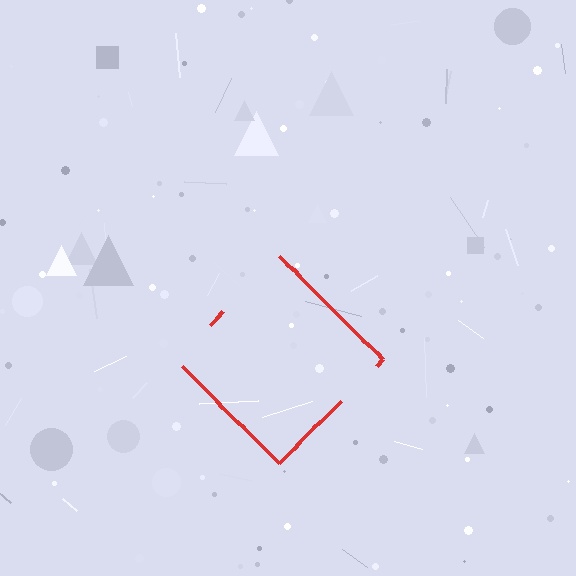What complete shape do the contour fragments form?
The contour fragments form a diamond.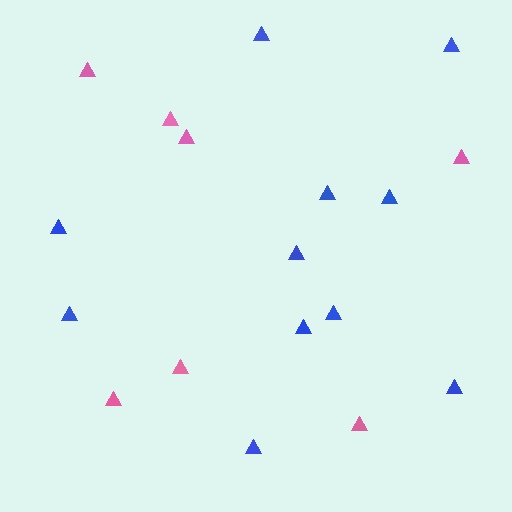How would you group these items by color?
There are 2 groups: one group of blue triangles (11) and one group of pink triangles (7).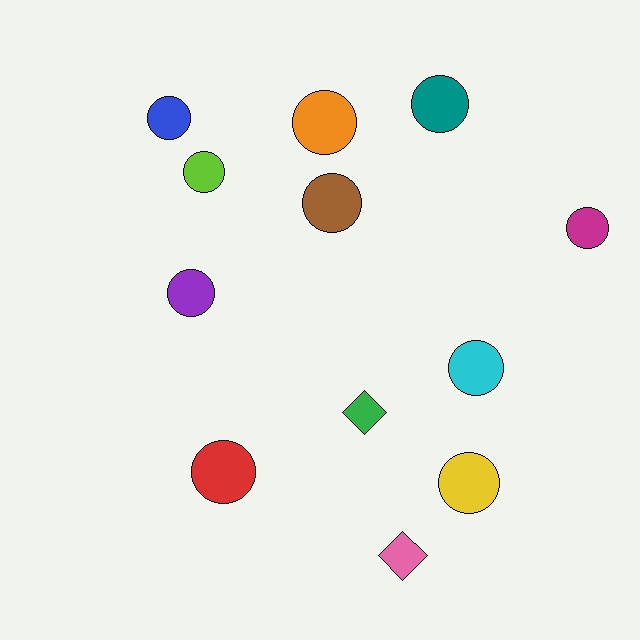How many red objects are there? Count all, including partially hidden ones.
There is 1 red object.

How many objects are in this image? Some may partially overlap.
There are 12 objects.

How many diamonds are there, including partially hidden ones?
There are 2 diamonds.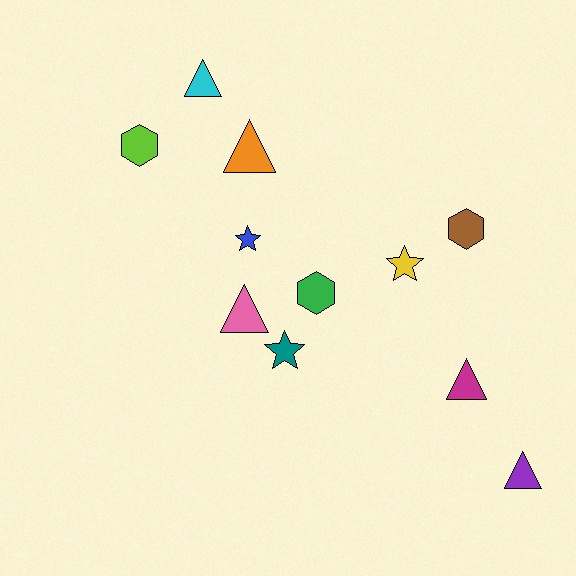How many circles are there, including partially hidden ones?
There are no circles.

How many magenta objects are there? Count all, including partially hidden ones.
There is 1 magenta object.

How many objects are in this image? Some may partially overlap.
There are 11 objects.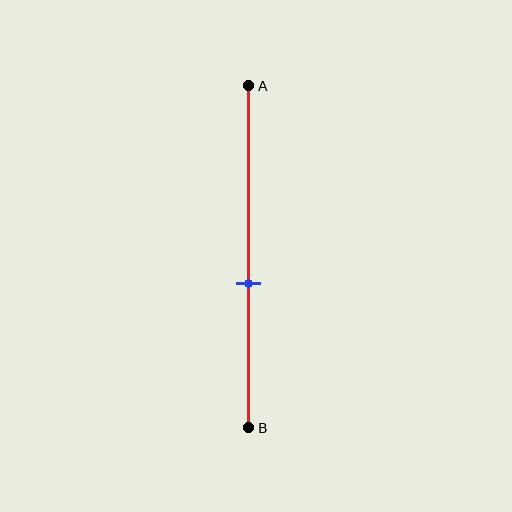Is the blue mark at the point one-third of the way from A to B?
No, the mark is at about 60% from A, not at the 33% one-third point.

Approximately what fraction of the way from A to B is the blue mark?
The blue mark is approximately 60% of the way from A to B.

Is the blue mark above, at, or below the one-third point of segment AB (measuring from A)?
The blue mark is below the one-third point of segment AB.